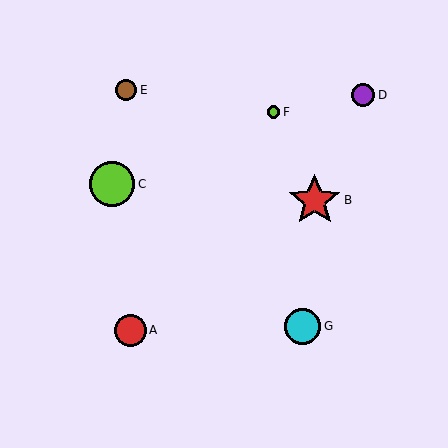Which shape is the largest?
The red star (labeled B) is the largest.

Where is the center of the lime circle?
The center of the lime circle is at (273, 112).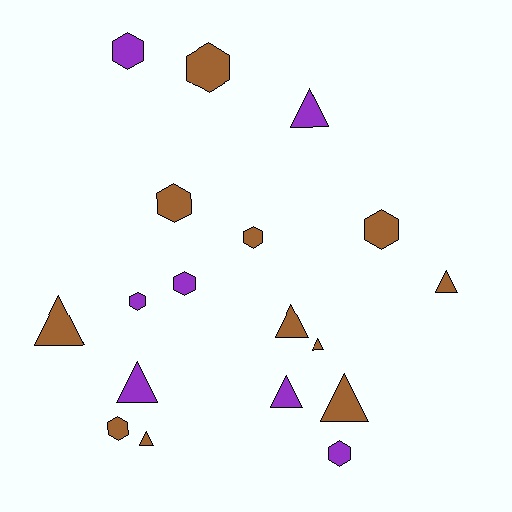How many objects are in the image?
There are 18 objects.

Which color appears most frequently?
Brown, with 11 objects.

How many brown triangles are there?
There are 6 brown triangles.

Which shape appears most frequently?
Hexagon, with 9 objects.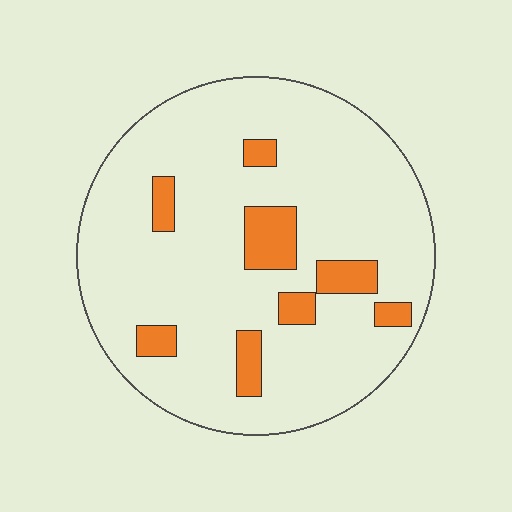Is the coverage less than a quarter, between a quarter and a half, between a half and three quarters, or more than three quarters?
Less than a quarter.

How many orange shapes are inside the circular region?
8.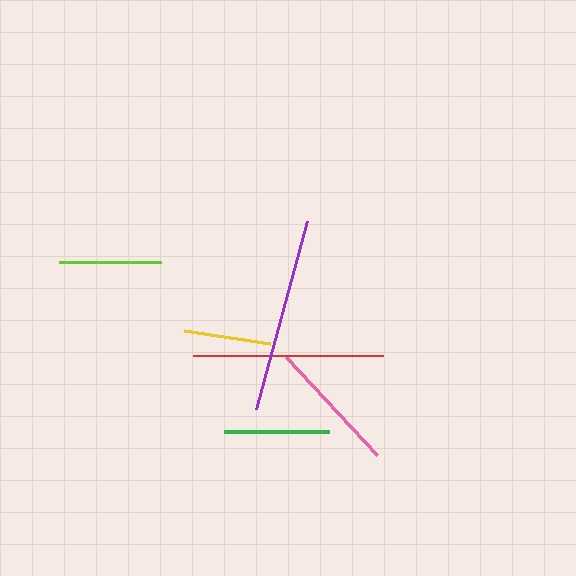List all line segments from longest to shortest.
From longest to shortest: purple, red, pink, green, lime, yellow.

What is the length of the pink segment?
The pink segment is approximately 133 pixels long.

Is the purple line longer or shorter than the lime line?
The purple line is longer than the lime line.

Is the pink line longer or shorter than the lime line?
The pink line is longer than the lime line.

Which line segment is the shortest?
The yellow line is the shortest at approximately 87 pixels.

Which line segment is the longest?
The purple line is the longest at approximately 194 pixels.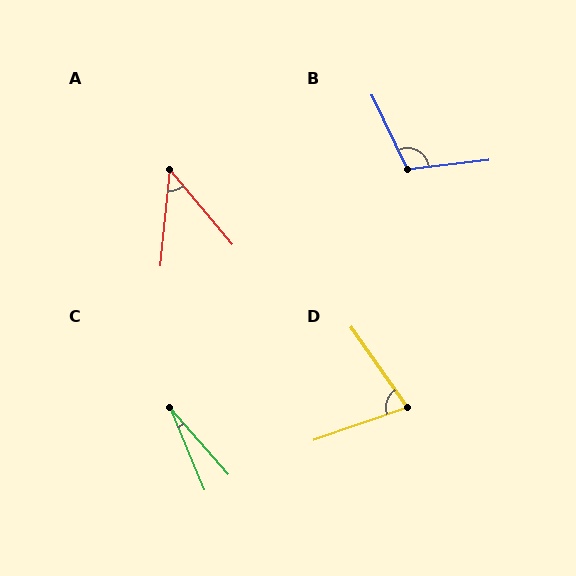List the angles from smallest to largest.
C (19°), A (46°), D (74°), B (108°).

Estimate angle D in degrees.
Approximately 74 degrees.